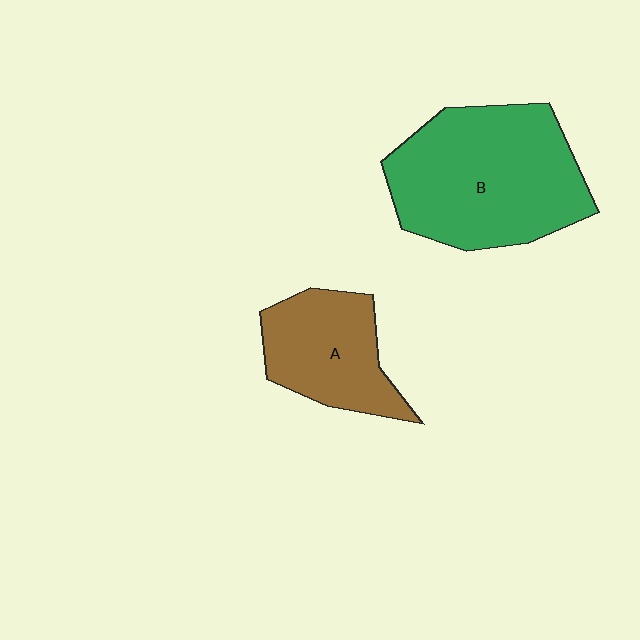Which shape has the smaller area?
Shape A (brown).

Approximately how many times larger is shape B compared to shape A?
Approximately 1.8 times.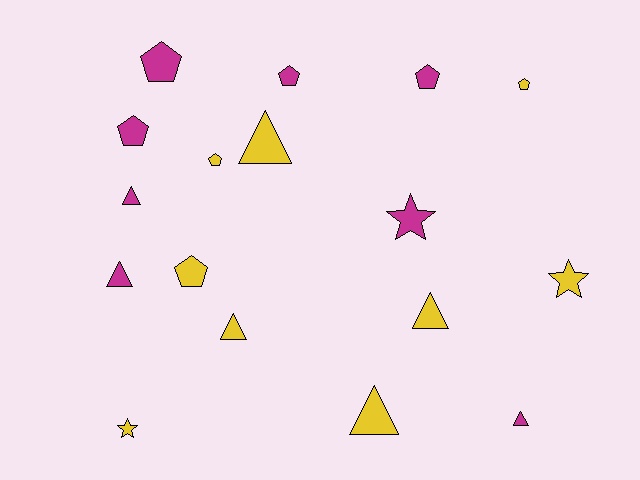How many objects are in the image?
There are 17 objects.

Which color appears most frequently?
Yellow, with 9 objects.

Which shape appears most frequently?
Triangle, with 7 objects.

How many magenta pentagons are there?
There are 4 magenta pentagons.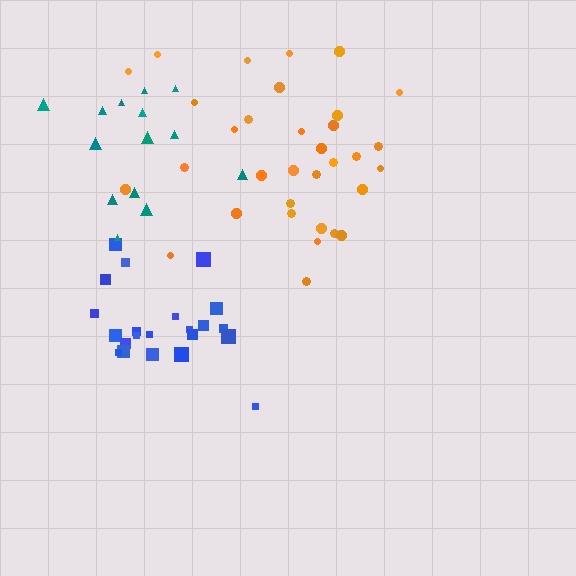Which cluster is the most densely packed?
Teal.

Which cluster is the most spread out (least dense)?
Orange.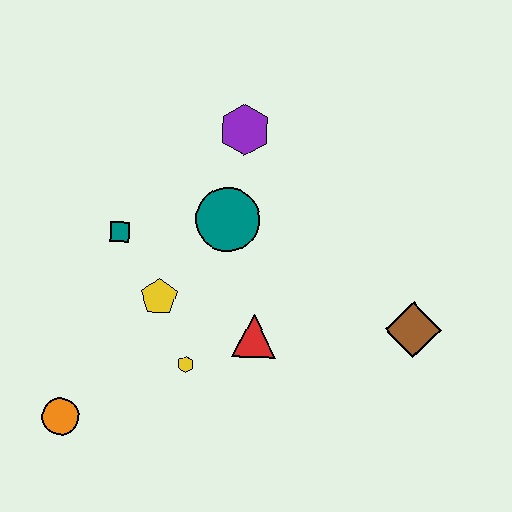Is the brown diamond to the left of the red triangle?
No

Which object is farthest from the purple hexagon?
The orange circle is farthest from the purple hexagon.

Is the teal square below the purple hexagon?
Yes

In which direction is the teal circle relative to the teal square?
The teal circle is to the right of the teal square.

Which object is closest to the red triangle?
The yellow hexagon is closest to the red triangle.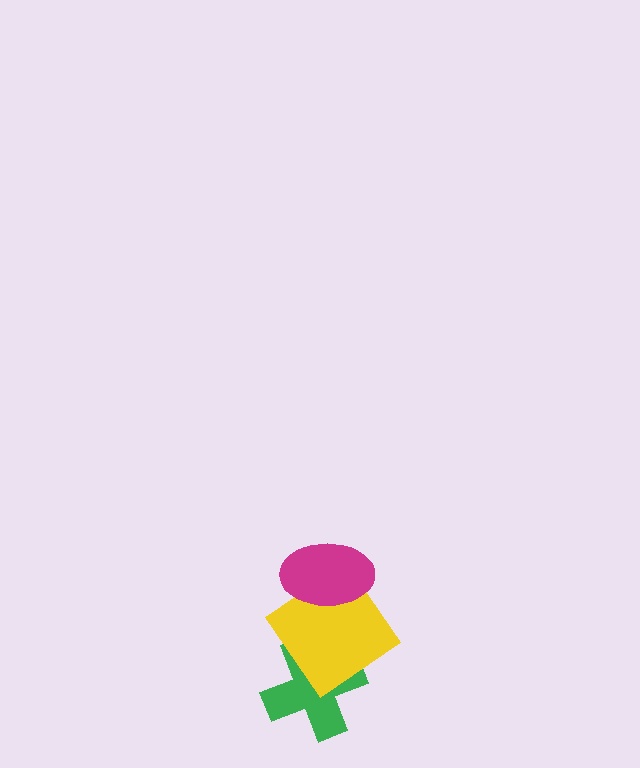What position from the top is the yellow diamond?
The yellow diamond is 2nd from the top.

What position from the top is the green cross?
The green cross is 3rd from the top.